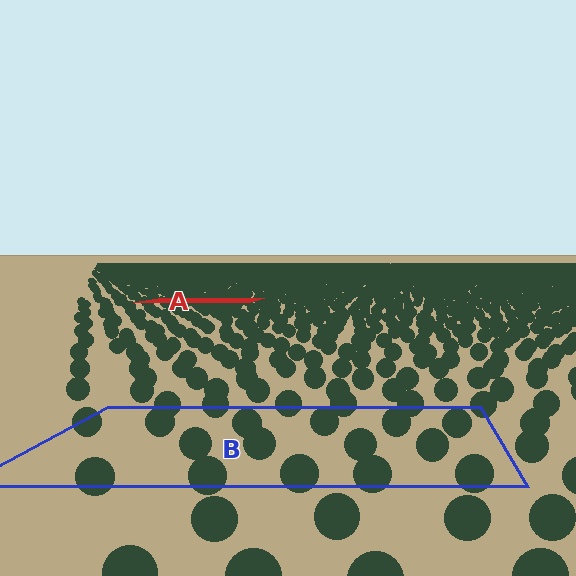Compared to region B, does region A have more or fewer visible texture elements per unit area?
Region A has more texture elements per unit area — they are packed more densely because it is farther away.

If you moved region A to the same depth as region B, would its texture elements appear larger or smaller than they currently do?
They would appear larger. At a closer depth, the same texture elements are projected at a bigger on-screen size.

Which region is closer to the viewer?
Region B is closer. The texture elements there are larger and more spread out.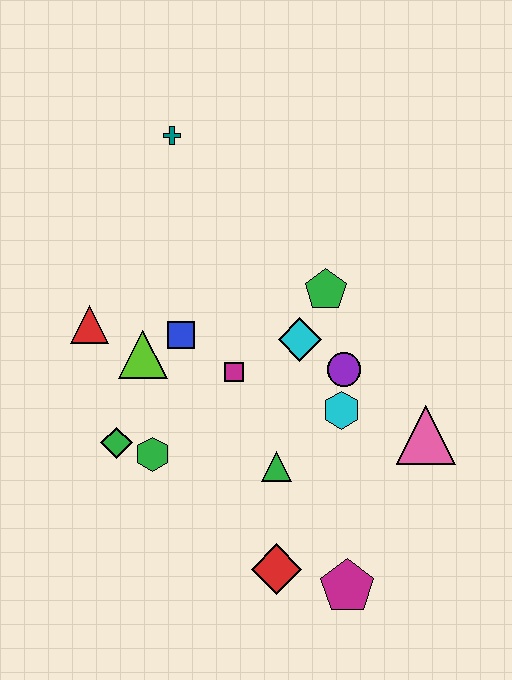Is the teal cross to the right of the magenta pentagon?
No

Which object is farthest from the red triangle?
The magenta pentagon is farthest from the red triangle.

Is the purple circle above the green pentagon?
No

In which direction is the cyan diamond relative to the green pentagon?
The cyan diamond is below the green pentagon.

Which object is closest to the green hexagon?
The green diamond is closest to the green hexagon.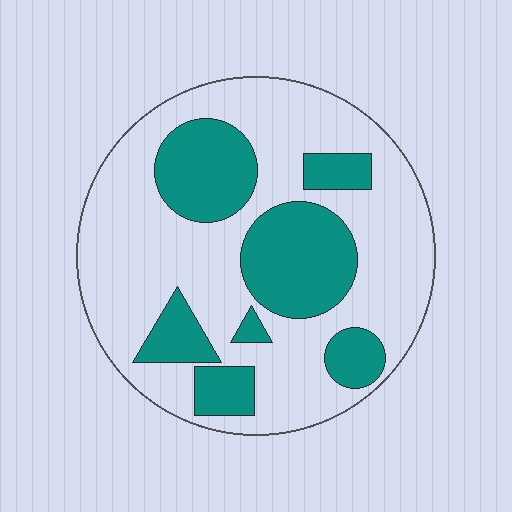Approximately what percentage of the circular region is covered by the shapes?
Approximately 30%.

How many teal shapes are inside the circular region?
7.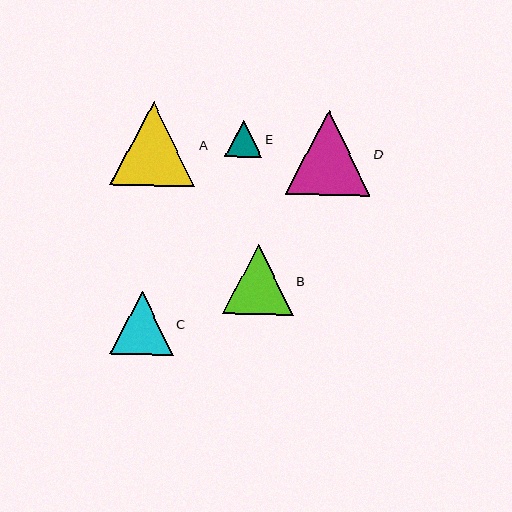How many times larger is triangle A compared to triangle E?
Triangle A is approximately 2.3 times the size of triangle E.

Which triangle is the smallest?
Triangle E is the smallest with a size of approximately 37 pixels.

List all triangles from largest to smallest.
From largest to smallest: D, A, B, C, E.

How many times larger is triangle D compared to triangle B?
Triangle D is approximately 1.2 times the size of triangle B.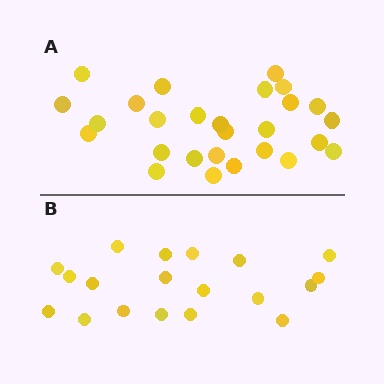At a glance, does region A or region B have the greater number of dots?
Region A (the top region) has more dots.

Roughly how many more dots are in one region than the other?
Region A has roughly 8 or so more dots than region B.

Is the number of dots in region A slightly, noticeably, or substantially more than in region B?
Region A has noticeably more, but not dramatically so. The ratio is roughly 1.4 to 1.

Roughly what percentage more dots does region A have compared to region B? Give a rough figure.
About 40% more.